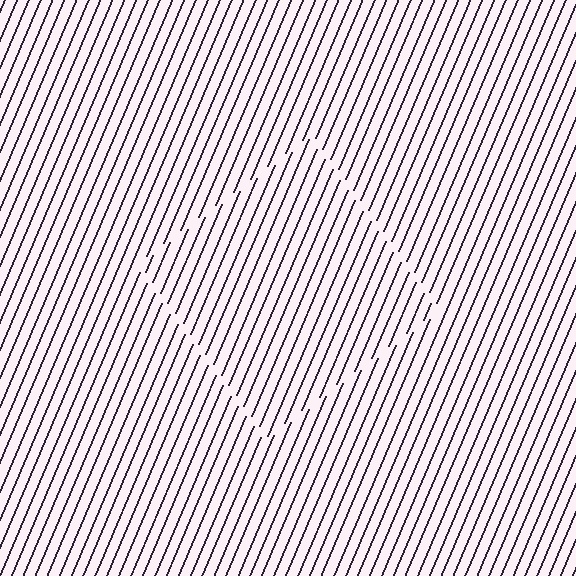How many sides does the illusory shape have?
4 sides — the line-ends trace a square.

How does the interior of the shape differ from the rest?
The interior of the shape contains the same grating, shifted by half a period — the contour is defined by the phase discontinuity where line-ends from the inner and outer gratings abut.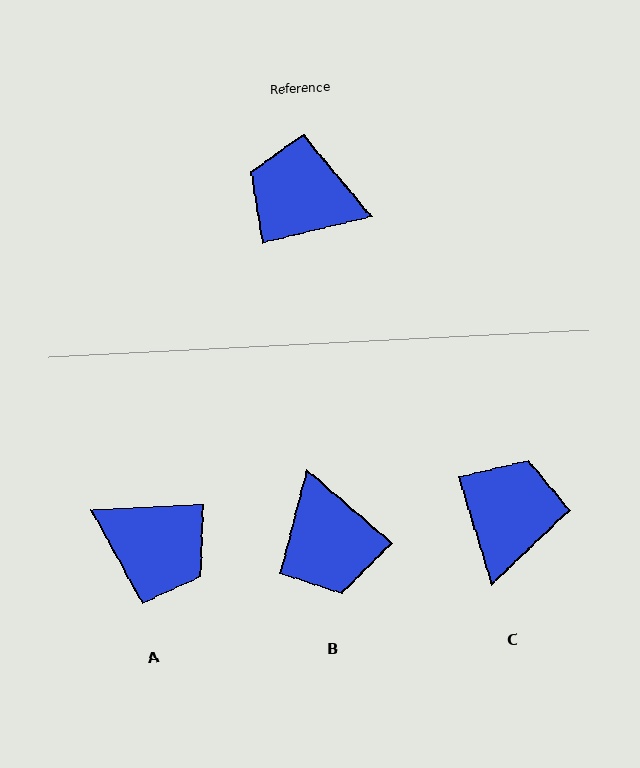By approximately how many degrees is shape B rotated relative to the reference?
Approximately 126 degrees counter-clockwise.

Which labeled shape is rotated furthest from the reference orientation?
A, about 169 degrees away.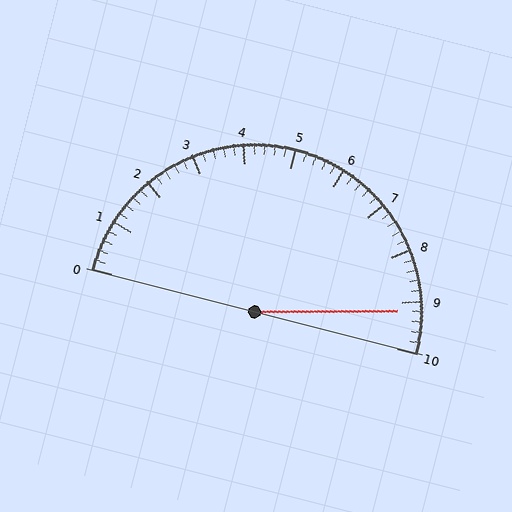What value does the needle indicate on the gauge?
The needle indicates approximately 9.2.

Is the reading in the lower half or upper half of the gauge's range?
The reading is in the upper half of the range (0 to 10).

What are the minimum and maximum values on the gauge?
The gauge ranges from 0 to 10.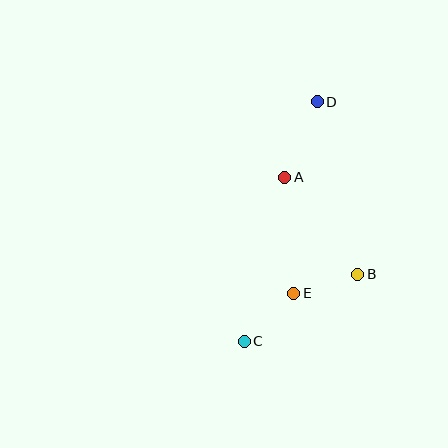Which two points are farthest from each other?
Points C and D are farthest from each other.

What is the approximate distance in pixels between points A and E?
The distance between A and E is approximately 116 pixels.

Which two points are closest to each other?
Points B and E are closest to each other.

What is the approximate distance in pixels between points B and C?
The distance between B and C is approximately 132 pixels.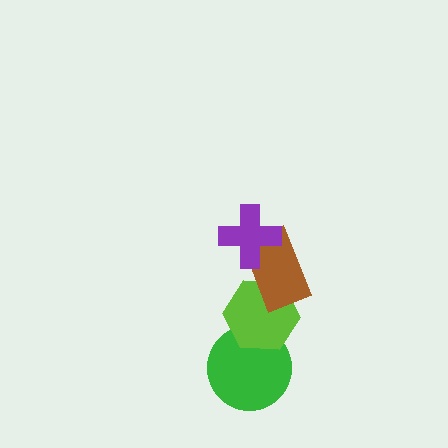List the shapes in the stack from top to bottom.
From top to bottom: the purple cross, the brown rectangle, the lime hexagon, the green circle.